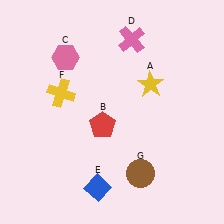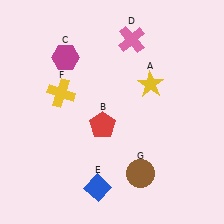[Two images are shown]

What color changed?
The hexagon (C) changed from pink in Image 1 to magenta in Image 2.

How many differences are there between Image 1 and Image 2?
There is 1 difference between the two images.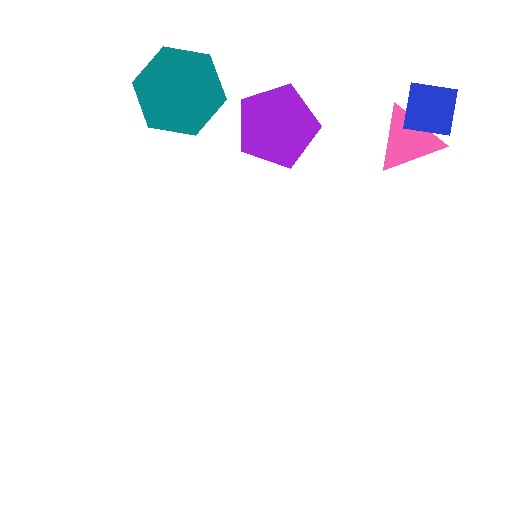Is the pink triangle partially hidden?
Yes, it is partially covered by another shape.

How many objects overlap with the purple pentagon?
0 objects overlap with the purple pentagon.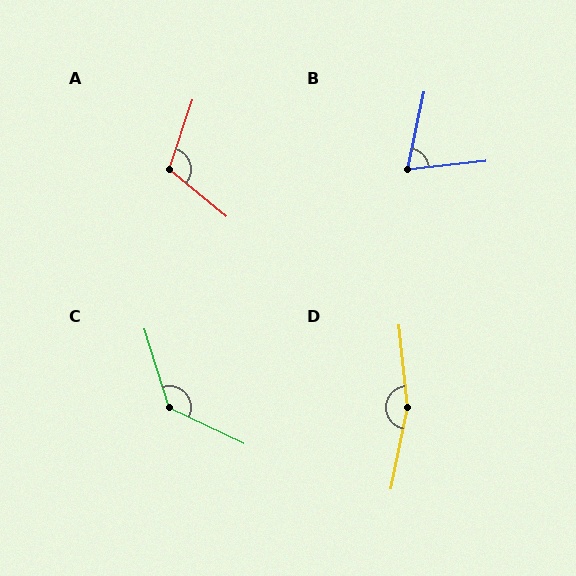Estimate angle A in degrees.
Approximately 111 degrees.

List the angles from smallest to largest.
B (71°), A (111°), C (133°), D (163°).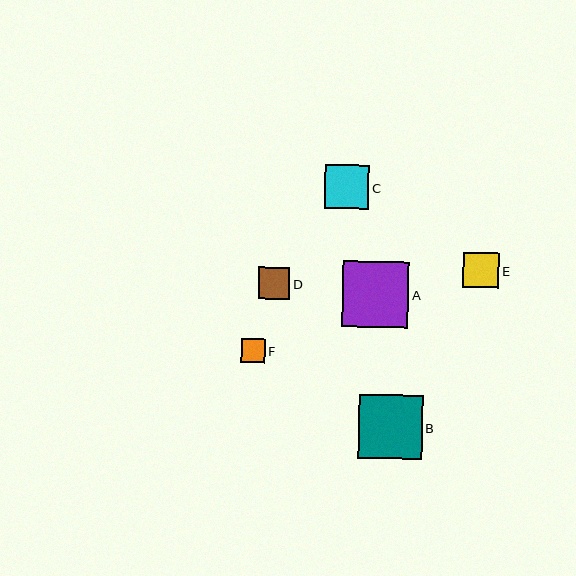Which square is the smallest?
Square F is the smallest with a size of approximately 24 pixels.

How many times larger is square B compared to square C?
Square B is approximately 1.5 times the size of square C.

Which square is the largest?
Square A is the largest with a size of approximately 66 pixels.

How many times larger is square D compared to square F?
Square D is approximately 1.3 times the size of square F.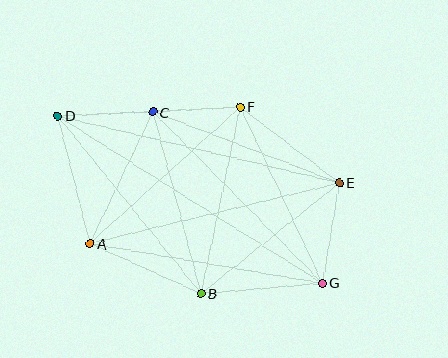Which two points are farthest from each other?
Points D and G are farthest from each other.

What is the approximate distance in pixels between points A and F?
The distance between A and F is approximately 203 pixels.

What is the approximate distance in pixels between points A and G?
The distance between A and G is approximately 235 pixels.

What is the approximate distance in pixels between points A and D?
The distance between A and D is approximately 131 pixels.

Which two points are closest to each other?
Points C and F are closest to each other.